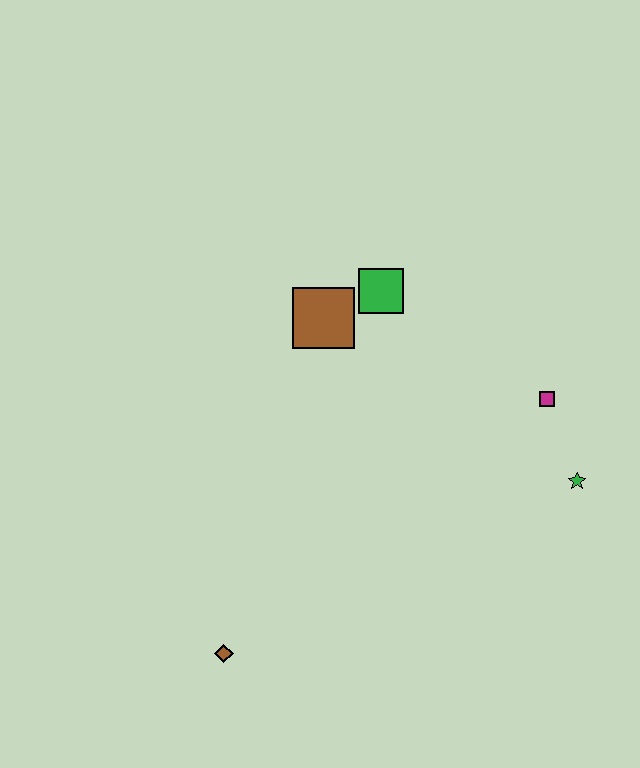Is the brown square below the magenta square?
No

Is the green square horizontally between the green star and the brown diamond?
Yes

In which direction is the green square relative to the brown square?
The green square is to the right of the brown square.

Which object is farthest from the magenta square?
The brown diamond is farthest from the magenta square.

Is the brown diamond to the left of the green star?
Yes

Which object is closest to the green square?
The brown square is closest to the green square.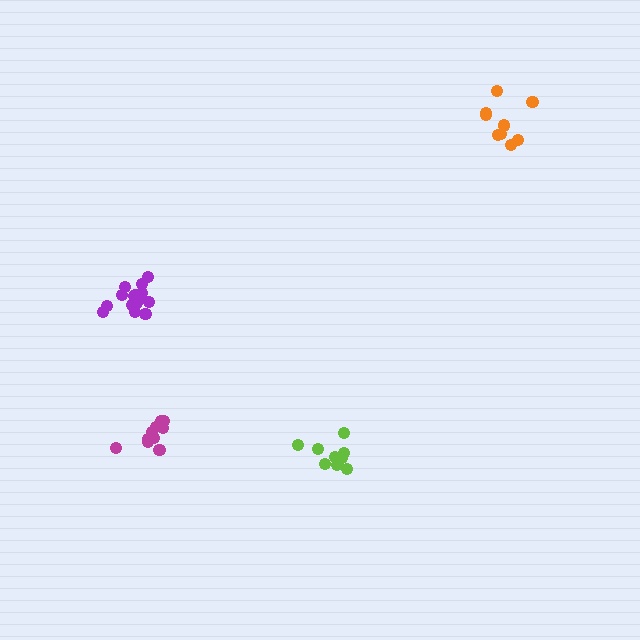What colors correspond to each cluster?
The clusters are colored: magenta, purple, lime, orange.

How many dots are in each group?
Group 1: 10 dots, Group 2: 15 dots, Group 3: 9 dots, Group 4: 9 dots (43 total).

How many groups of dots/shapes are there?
There are 4 groups.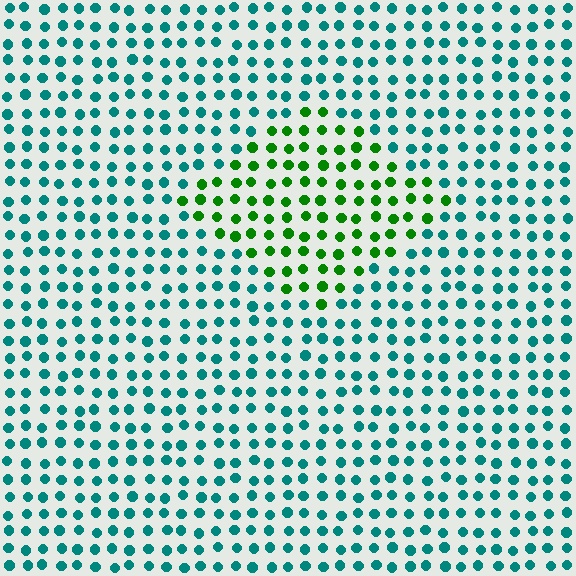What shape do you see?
I see a diamond.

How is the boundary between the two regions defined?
The boundary is defined purely by a slight shift in hue (about 58 degrees). Spacing, size, and orientation are identical on both sides.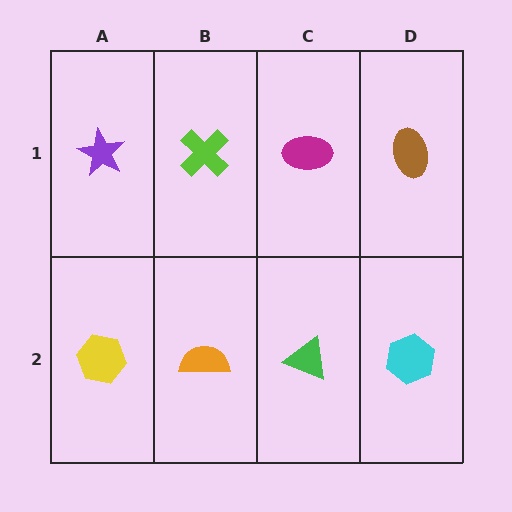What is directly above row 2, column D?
A brown ellipse.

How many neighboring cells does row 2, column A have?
2.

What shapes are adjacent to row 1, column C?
A green triangle (row 2, column C), a lime cross (row 1, column B), a brown ellipse (row 1, column D).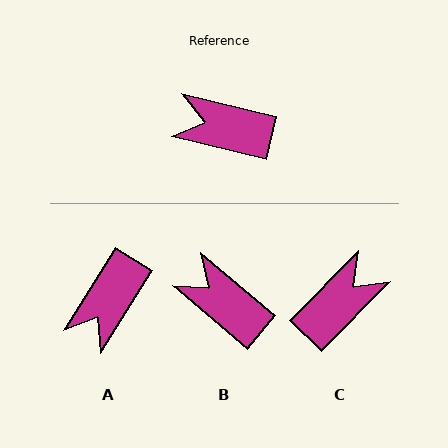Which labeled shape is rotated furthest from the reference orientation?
C, about 121 degrees away.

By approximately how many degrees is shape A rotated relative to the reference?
Approximately 71 degrees counter-clockwise.